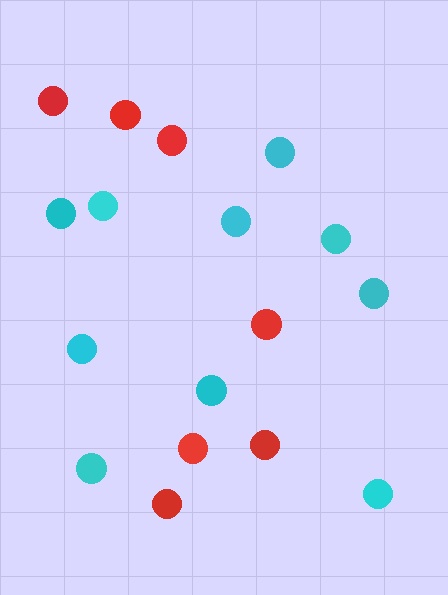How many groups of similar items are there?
There are 2 groups: one group of red circles (7) and one group of cyan circles (10).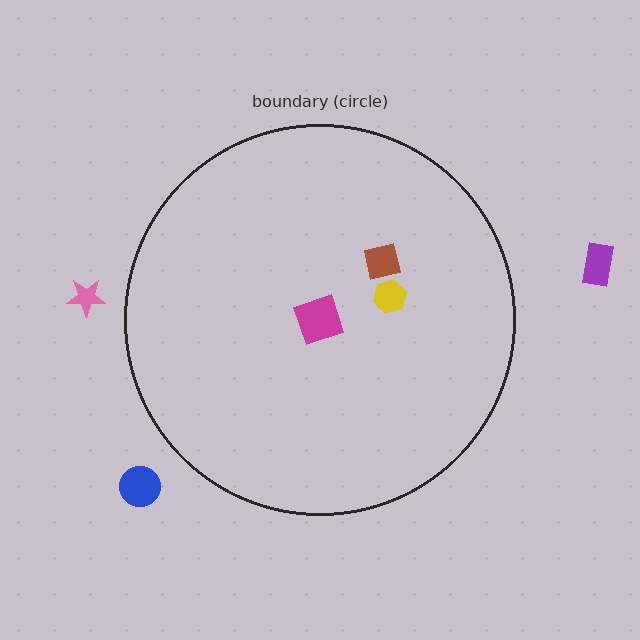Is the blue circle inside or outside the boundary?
Outside.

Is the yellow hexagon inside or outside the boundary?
Inside.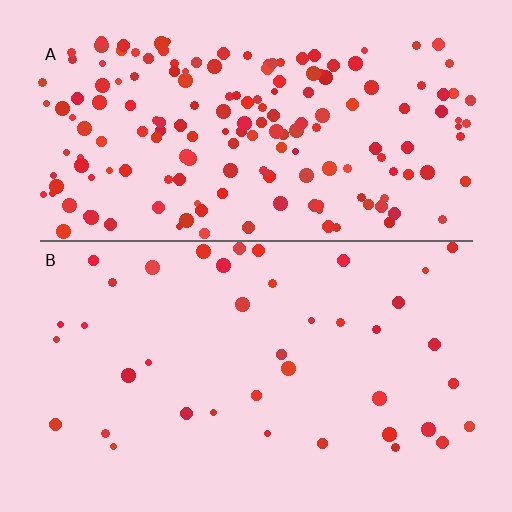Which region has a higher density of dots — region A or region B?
A (the top).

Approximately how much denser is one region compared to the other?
Approximately 4.4× — region A over region B.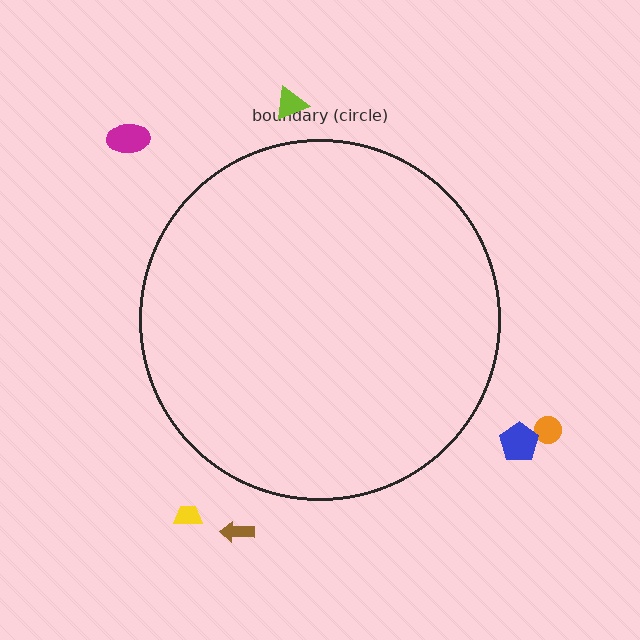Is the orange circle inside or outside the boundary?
Outside.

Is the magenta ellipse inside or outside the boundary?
Outside.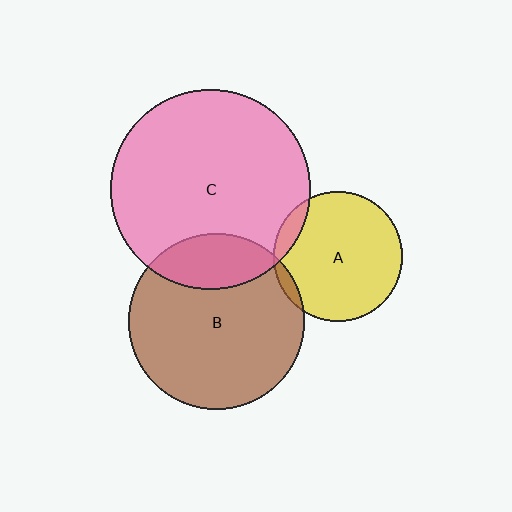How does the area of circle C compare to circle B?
Approximately 1.3 times.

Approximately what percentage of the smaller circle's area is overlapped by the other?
Approximately 10%.